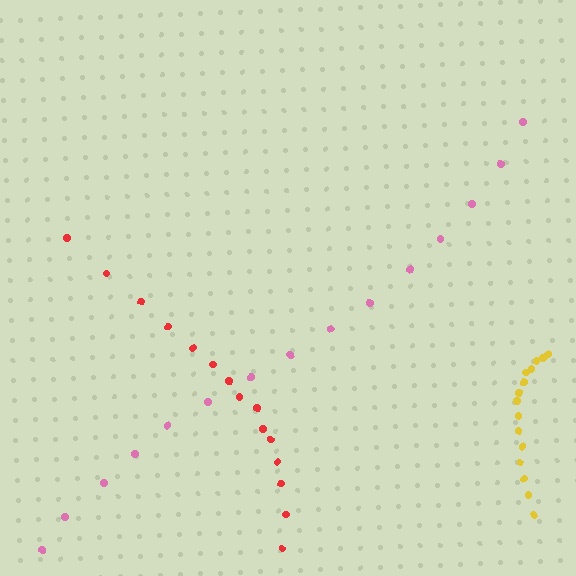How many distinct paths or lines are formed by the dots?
There are 3 distinct paths.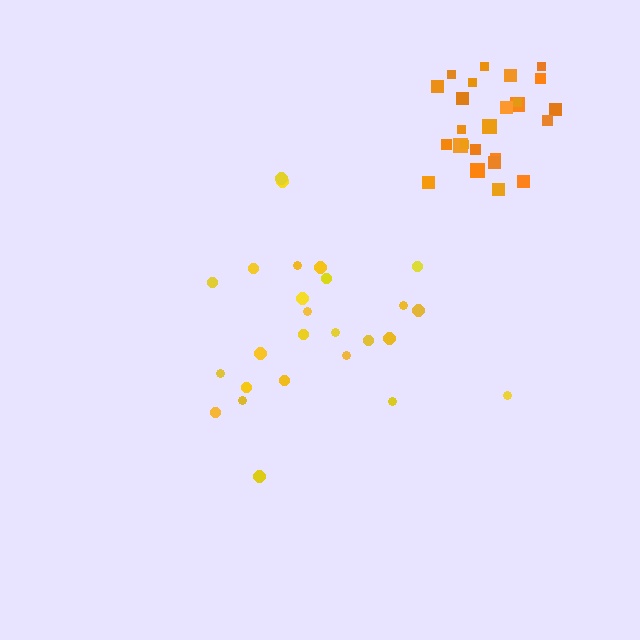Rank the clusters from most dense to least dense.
orange, yellow.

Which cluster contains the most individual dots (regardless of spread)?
Yellow (26).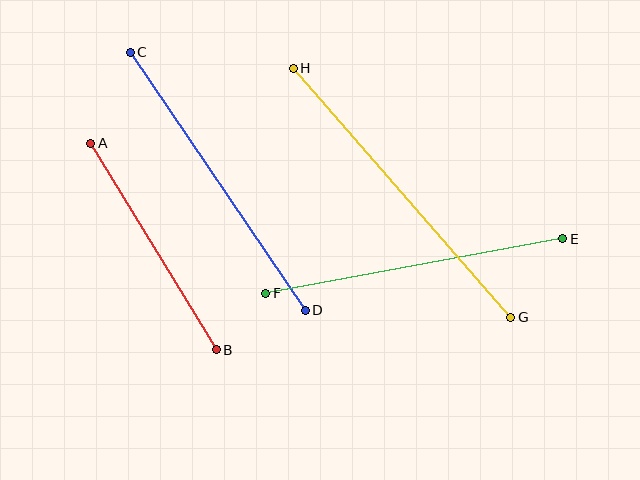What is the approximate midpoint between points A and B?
The midpoint is at approximately (154, 246) pixels.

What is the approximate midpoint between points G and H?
The midpoint is at approximately (402, 193) pixels.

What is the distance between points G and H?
The distance is approximately 330 pixels.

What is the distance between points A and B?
The distance is approximately 241 pixels.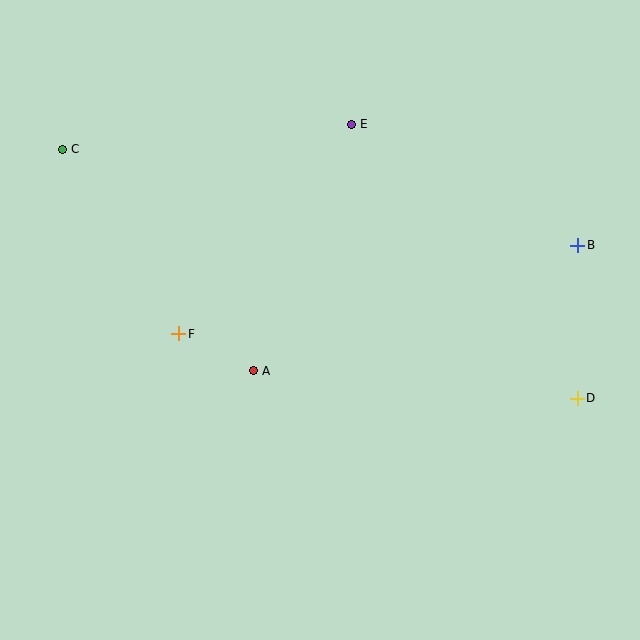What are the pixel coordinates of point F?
Point F is at (179, 334).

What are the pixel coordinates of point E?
Point E is at (351, 124).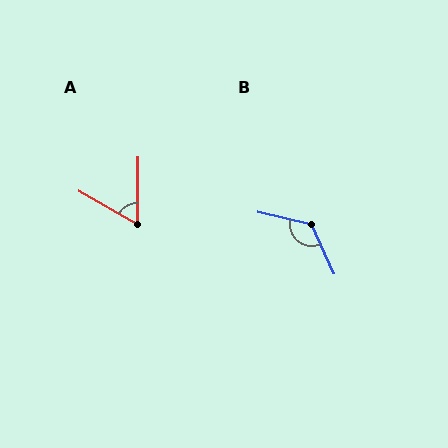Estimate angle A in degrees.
Approximately 60 degrees.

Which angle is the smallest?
A, at approximately 60 degrees.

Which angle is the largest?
B, at approximately 127 degrees.